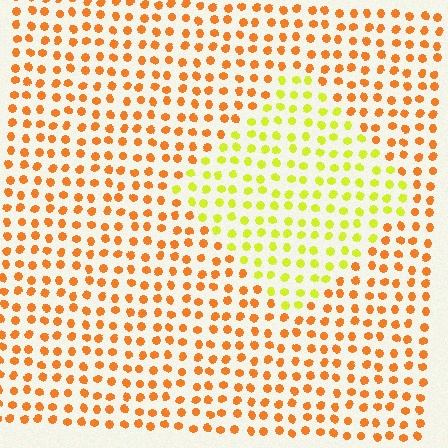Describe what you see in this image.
The image is filled with small orange elements in a uniform arrangement. A diamond-shaped region is visible where the elements are tinted to a slightly different hue, forming a subtle color boundary.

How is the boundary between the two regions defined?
The boundary is defined purely by a slight shift in hue (about 44 degrees). Spacing, size, and orientation are identical on both sides.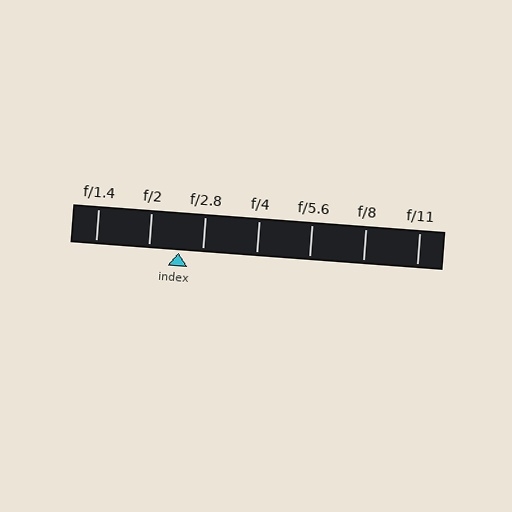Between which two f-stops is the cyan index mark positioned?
The index mark is between f/2 and f/2.8.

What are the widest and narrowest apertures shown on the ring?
The widest aperture shown is f/1.4 and the narrowest is f/11.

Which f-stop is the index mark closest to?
The index mark is closest to f/2.8.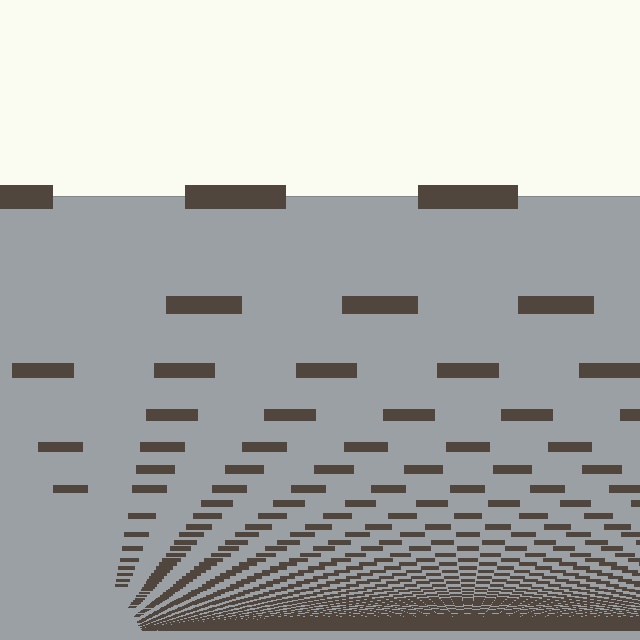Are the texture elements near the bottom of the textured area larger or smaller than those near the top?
Smaller. The gradient is inverted — elements near the bottom are smaller and denser.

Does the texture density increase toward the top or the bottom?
Density increases toward the bottom.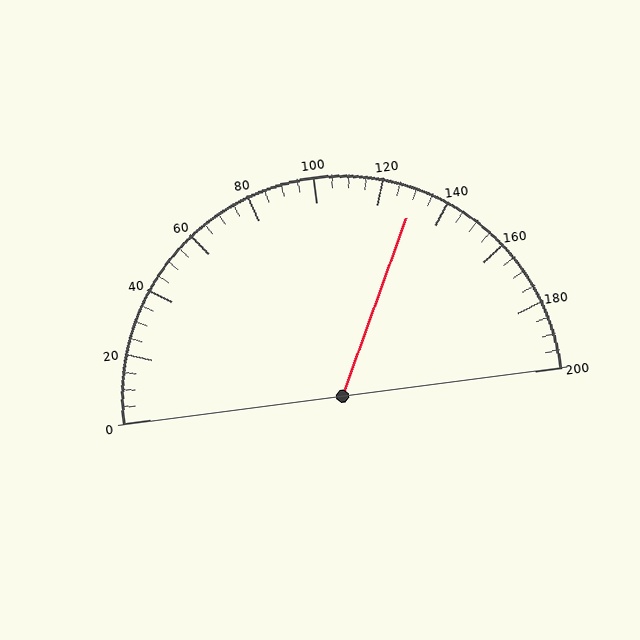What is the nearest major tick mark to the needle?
The nearest major tick mark is 120.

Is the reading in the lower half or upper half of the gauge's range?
The reading is in the upper half of the range (0 to 200).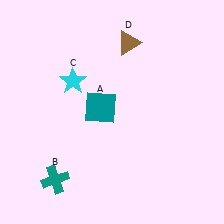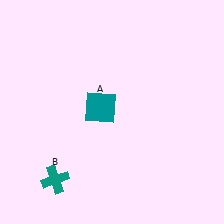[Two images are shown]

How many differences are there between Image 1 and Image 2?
There are 2 differences between the two images.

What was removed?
The cyan star (C), the brown triangle (D) were removed in Image 2.